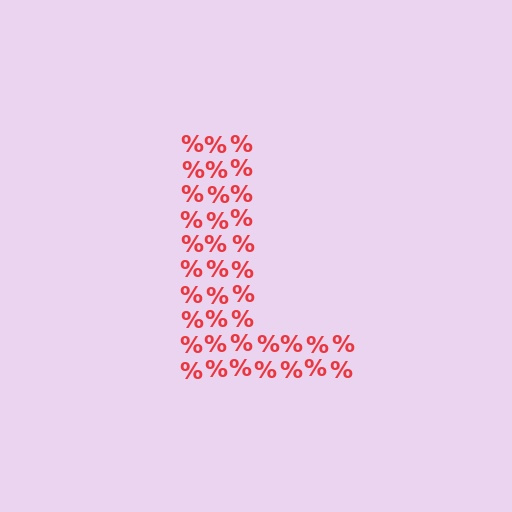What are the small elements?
The small elements are percent signs.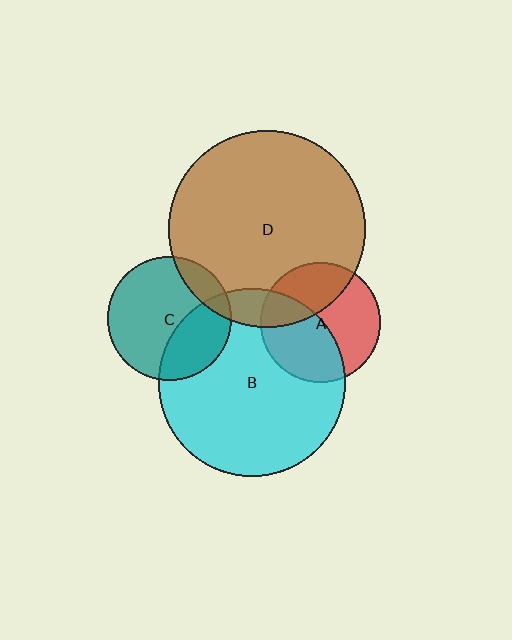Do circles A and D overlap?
Yes.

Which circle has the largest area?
Circle D (brown).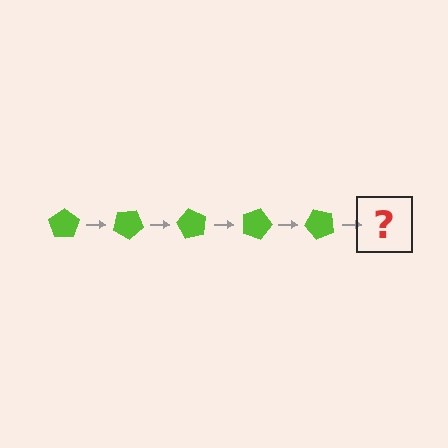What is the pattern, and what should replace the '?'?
The pattern is that the pentagon rotates 30 degrees each step. The '?' should be a lime pentagon rotated 150 degrees.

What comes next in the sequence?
The next element should be a lime pentagon rotated 150 degrees.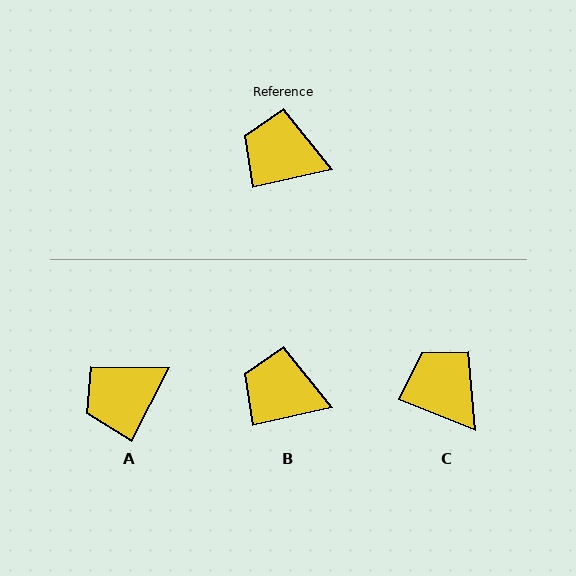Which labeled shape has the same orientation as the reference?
B.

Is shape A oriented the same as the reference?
No, it is off by about 51 degrees.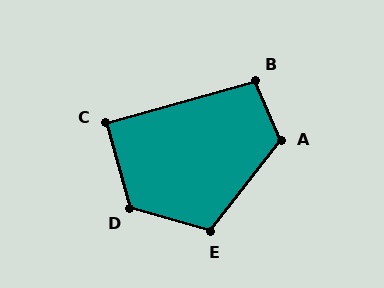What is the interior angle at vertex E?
Approximately 112 degrees (obtuse).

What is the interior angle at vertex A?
Approximately 119 degrees (obtuse).